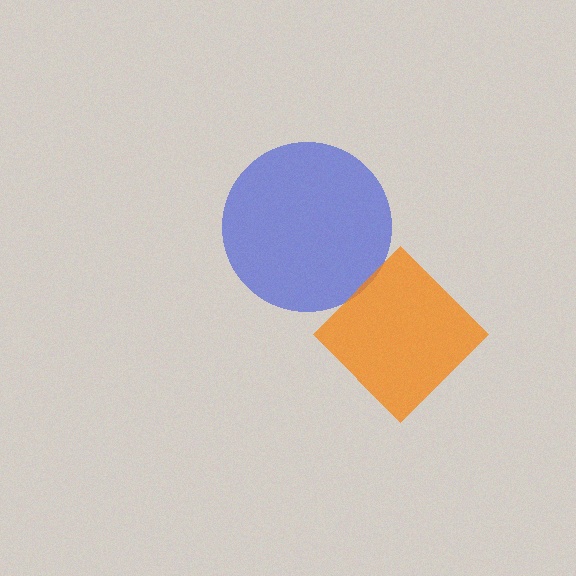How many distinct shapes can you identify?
There are 2 distinct shapes: a blue circle, an orange diamond.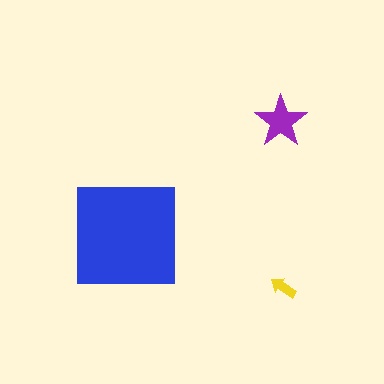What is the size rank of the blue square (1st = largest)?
1st.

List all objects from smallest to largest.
The yellow arrow, the purple star, the blue square.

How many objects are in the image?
There are 3 objects in the image.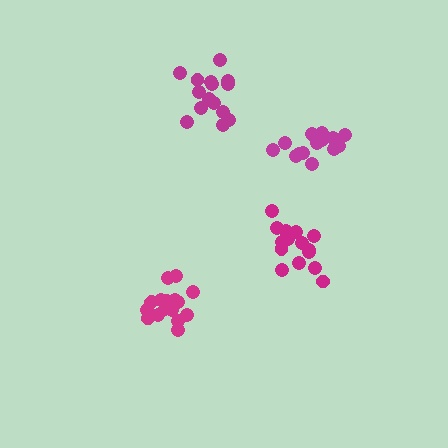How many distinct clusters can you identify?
There are 4 distinct clusters.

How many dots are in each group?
Group 1: 19 dots, Group 2: 16 dots, Group 3: 15 dots, Group 4: 15 dots (65 total).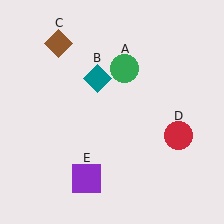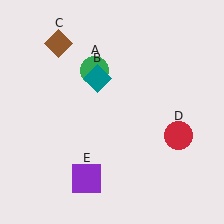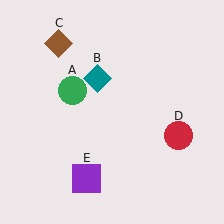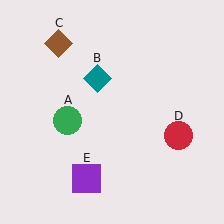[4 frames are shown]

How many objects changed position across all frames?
1 object changed position: green circle (object A).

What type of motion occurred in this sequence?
The green circle (object A) rotated counterclockwise around the center of the scene.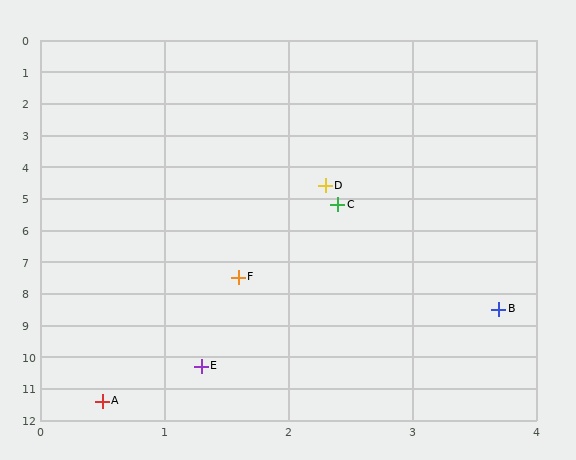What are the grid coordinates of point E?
Point E is at approximately (1.3, 10.3).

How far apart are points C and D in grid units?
Points C and D are about 0.6 grid units apart.